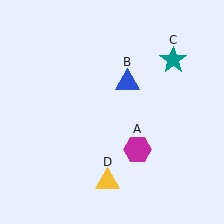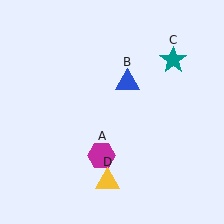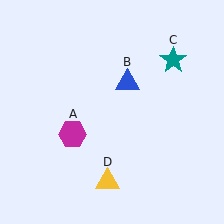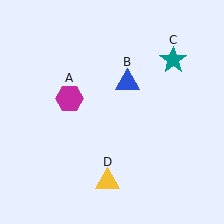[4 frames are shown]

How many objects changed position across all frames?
1 object changed position: magenta hexagon (object A).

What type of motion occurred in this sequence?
The magenta hexagon (object A) rotated clockwise around the center of the scene.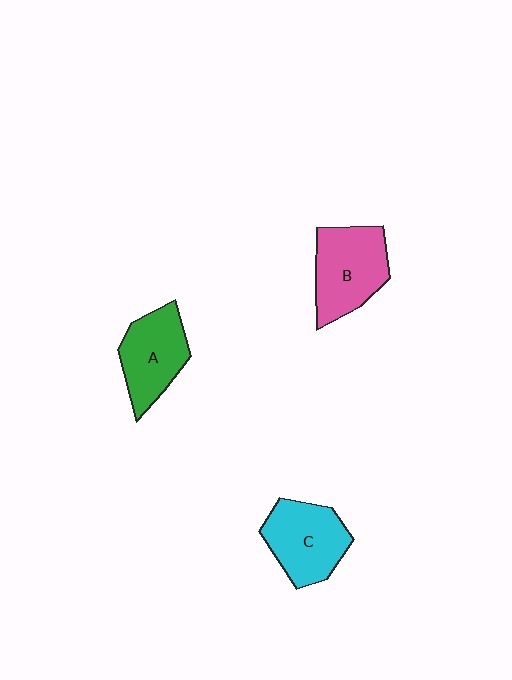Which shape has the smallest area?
Shape A (green).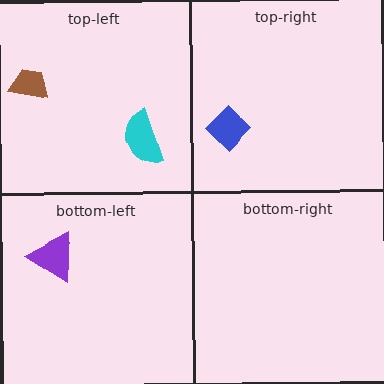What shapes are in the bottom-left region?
The purple triangle.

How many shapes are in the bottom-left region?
1.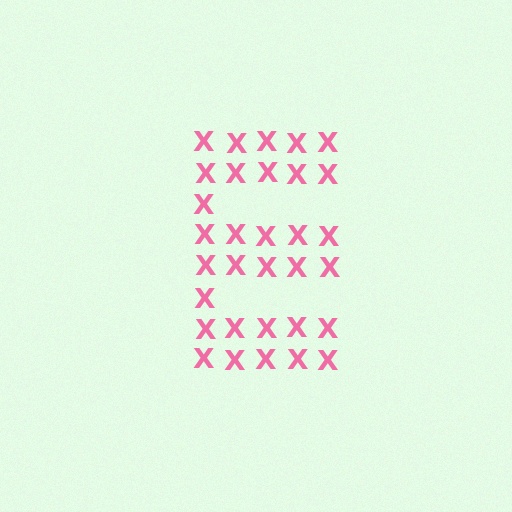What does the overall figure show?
The overall figure shows the letter E.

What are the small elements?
The small elements are letter X's.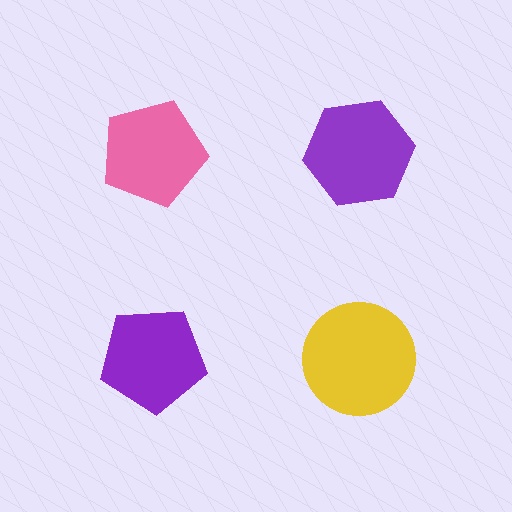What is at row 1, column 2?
A purple hexagon.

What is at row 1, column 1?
A pink pentagon.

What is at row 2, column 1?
A purple pentagon.